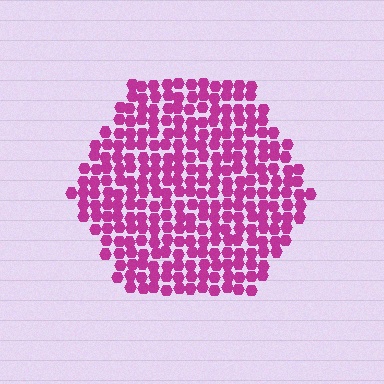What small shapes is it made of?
It is made of small hexagons.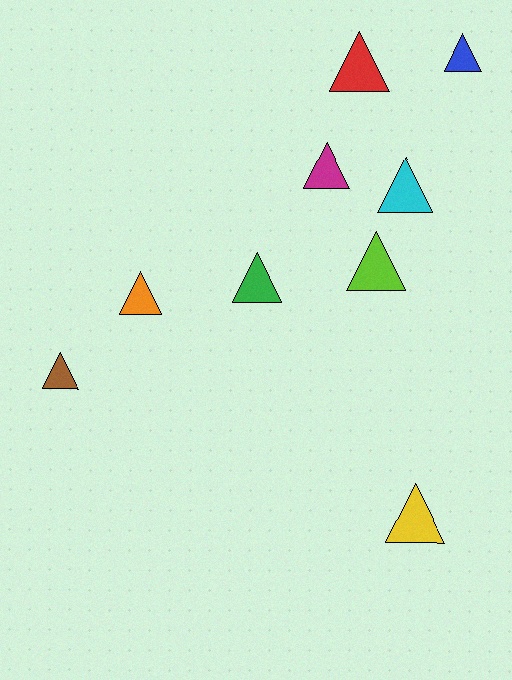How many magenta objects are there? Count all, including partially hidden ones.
There is 1 magenta object.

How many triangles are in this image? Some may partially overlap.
There are 9 triangles.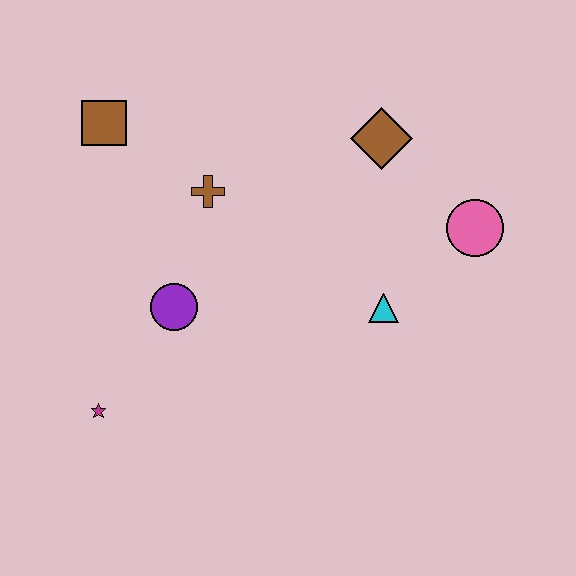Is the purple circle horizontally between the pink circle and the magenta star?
Yes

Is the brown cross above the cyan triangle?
Yes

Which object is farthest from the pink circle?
The magenta star is farthest from the pink circle.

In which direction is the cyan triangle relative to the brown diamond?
The cyan triangle is below the brown diamond.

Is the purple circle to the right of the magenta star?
Yes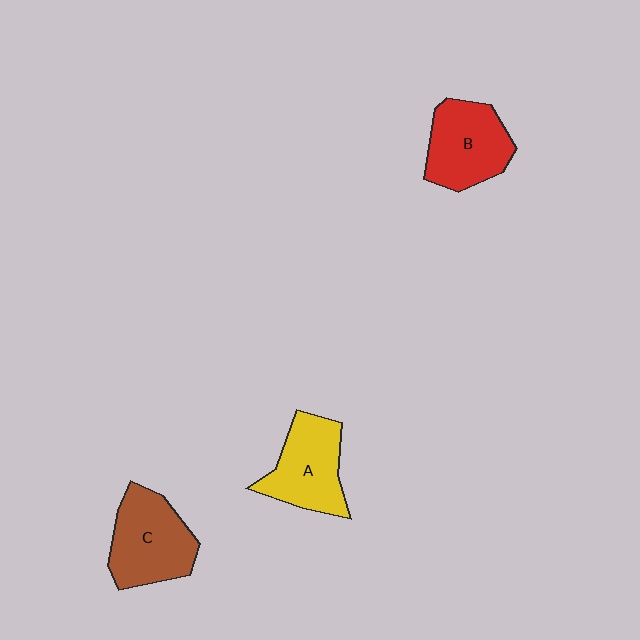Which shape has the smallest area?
Shape A (yellow).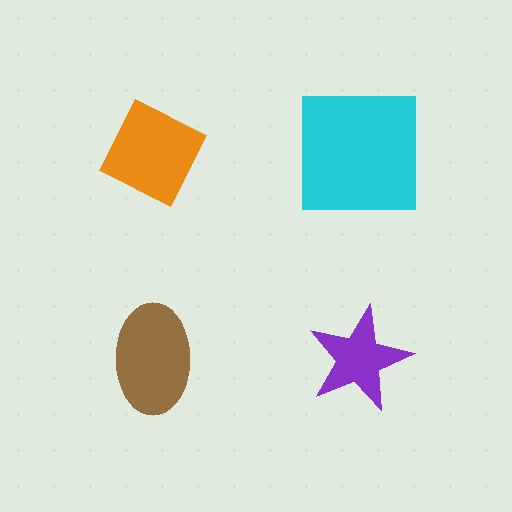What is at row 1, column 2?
A cyan square.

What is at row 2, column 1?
A brown ellipse.